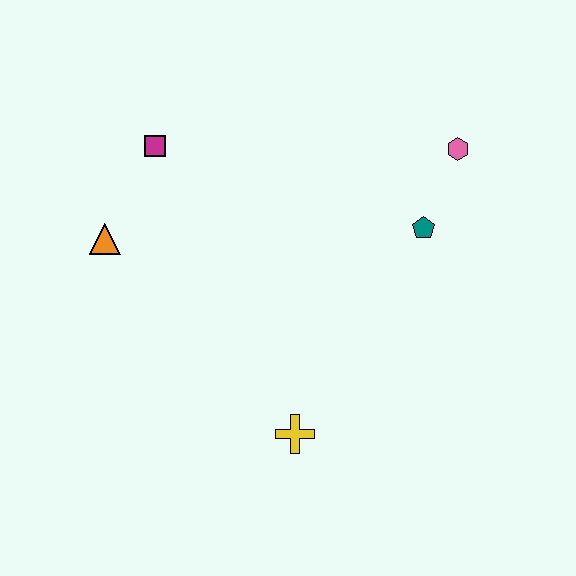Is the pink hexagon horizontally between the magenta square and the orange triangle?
No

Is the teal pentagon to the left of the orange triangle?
No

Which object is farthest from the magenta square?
The yellow cross is farthest from the magenta square.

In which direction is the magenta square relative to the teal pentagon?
The magenta square is to the left of the teal pentagon.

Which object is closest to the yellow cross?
The teal pentagon is closest to the yellow cross.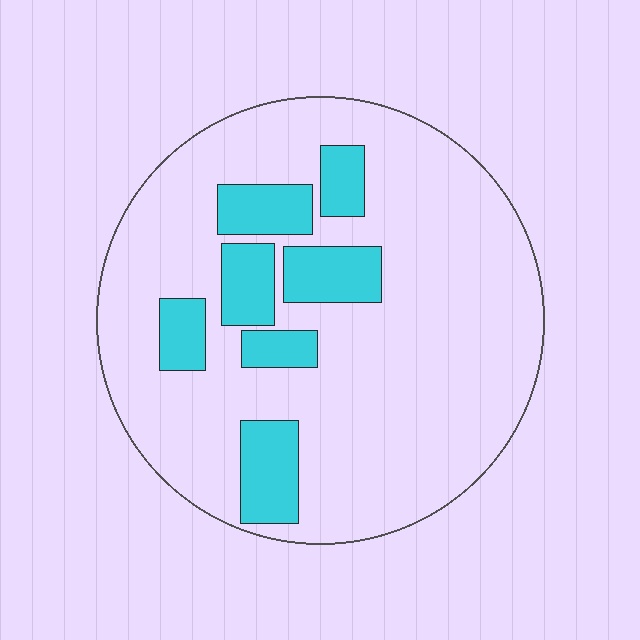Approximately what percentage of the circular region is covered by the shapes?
Approximately 20%.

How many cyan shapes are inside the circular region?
7.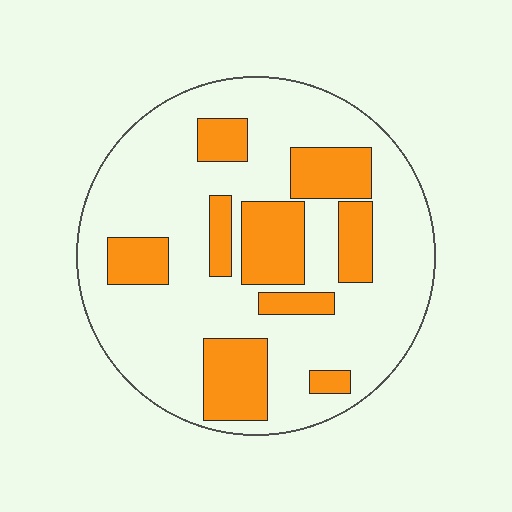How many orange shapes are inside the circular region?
9.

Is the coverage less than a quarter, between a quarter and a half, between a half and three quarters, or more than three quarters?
Between a quarter and a half.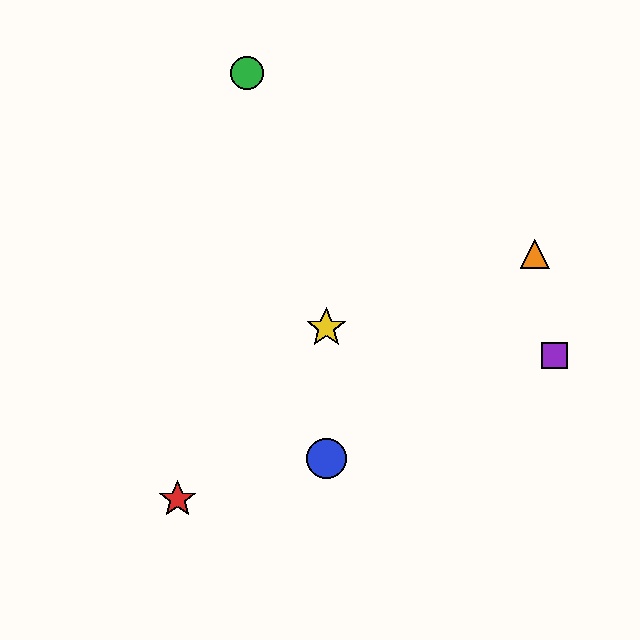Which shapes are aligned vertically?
The blue circle, the yellow star are aligned vertically.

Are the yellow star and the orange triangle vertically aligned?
No, the yellow star is at x≈326 and the orange triangle is at x≈535.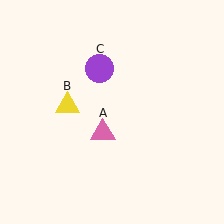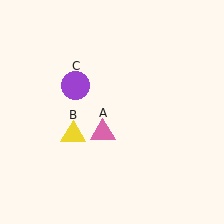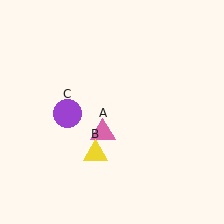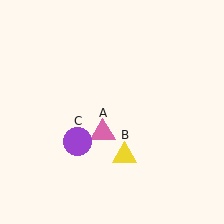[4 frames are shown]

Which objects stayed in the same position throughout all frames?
Pink triangle (object A) remained stationary.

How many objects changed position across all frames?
2 objects changed position: yellow triangle (object B), purple circle (object C).